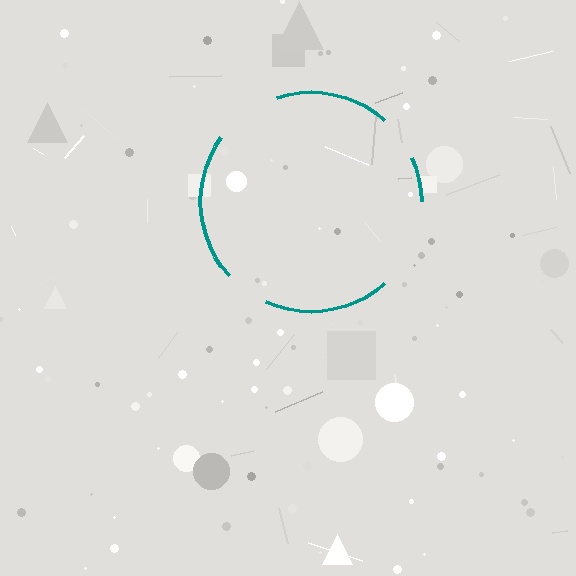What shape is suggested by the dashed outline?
The dashed outline suggests a circle.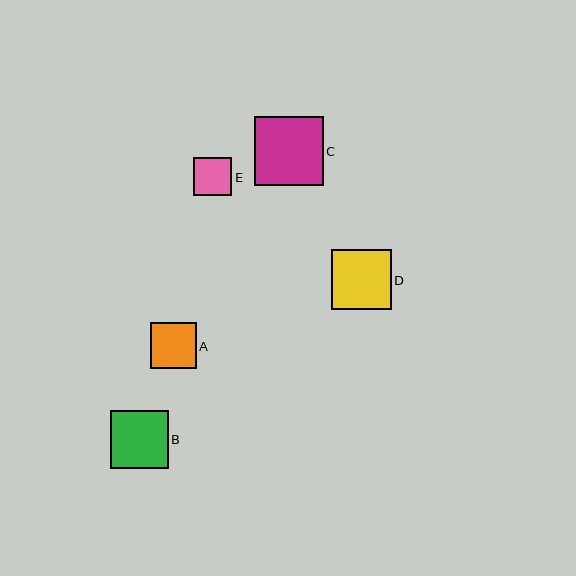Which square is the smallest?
Square E is the smallest with a size of approximately 38 pixels.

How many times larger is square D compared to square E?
Square D is approximately 1.6 times the size of square E.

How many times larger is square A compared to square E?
Square A is approximately 1.2 times the size of square E.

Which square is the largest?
Square C is the largest with a size of approximately 69 pixels.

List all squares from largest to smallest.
From largest to smallest: C, D, B, A, E.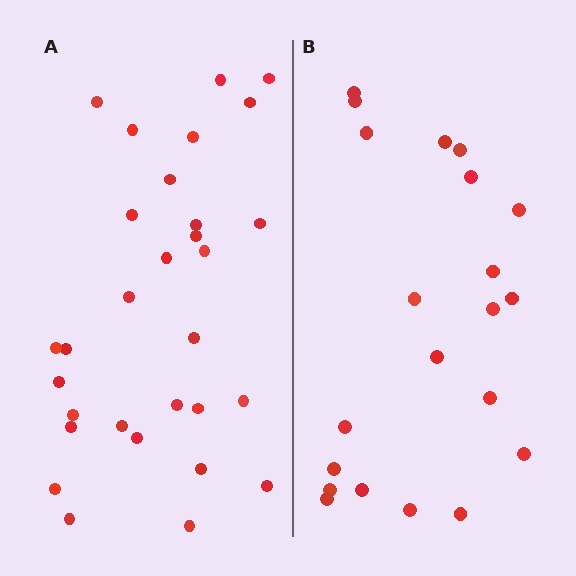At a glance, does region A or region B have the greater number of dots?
Region A (the left region) has more dots.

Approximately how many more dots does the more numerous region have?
Region A has roughly 8 or so more dots than region B.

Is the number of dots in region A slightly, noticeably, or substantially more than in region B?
Region A has noticeably more, but not dramatically so. The ratio is roughly 1.4 to 1.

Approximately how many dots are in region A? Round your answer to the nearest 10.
About 30 dots.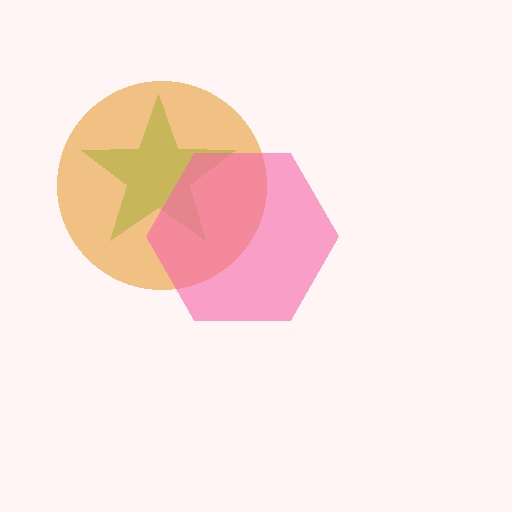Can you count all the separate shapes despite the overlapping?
Yes, there are 3 separate shapes.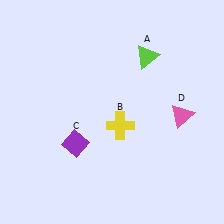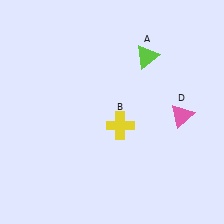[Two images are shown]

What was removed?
The purple diamond (C) was removed in Image 2.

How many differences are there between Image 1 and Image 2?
There is 1 difference between the two images.